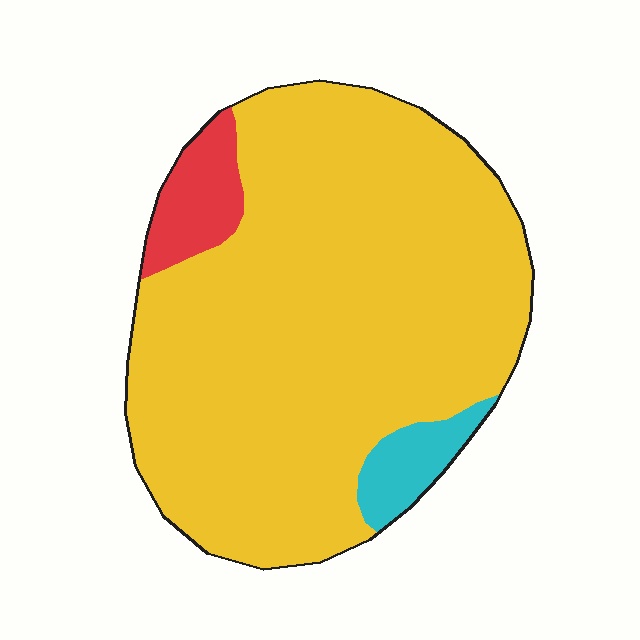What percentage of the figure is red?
Red takes up about one tenth (1/10) of the figure.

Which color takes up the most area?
Yellow, at roughly 90%.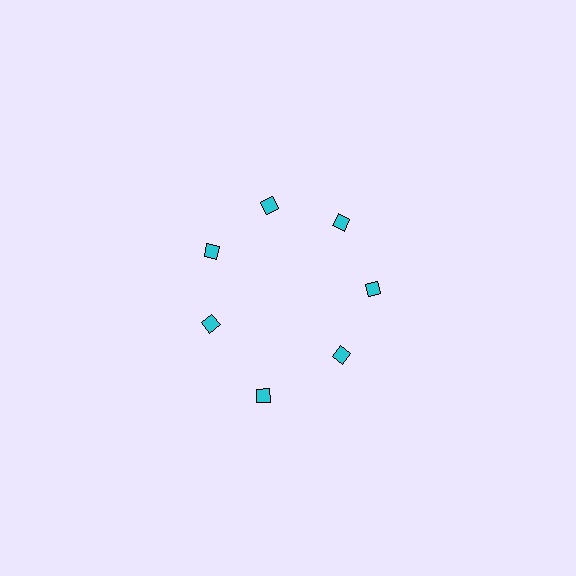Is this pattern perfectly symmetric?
No. The 7 cyan diamonds are arranged in a ring, but one element near the 6 o'clock position is pushed outward from the center, breaking the 7-fold rotational symmetry.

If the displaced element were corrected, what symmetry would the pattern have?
It would have 7-fold rotational symmetry — the pattern would map onto itself every 51 degrees.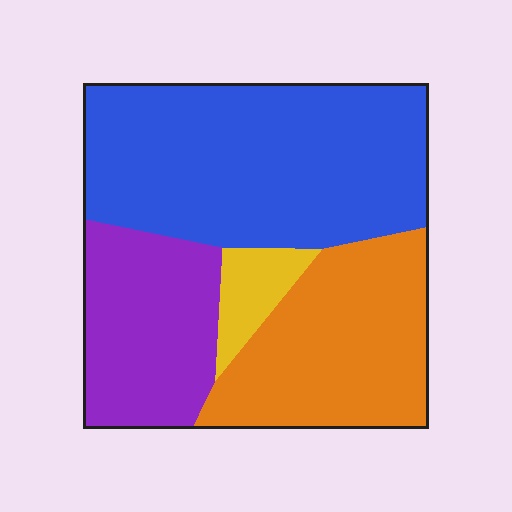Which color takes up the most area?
Blue, at roughly 45%.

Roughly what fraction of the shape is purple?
Purple takes up about one fifth (1/5) of the shape.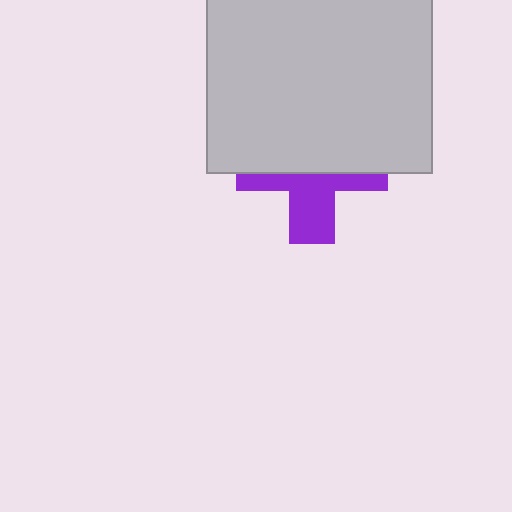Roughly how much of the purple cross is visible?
A small part of it is visible (roughly 42%).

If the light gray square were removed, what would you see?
You would see the complete purple cross.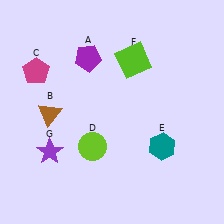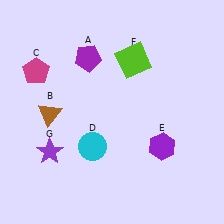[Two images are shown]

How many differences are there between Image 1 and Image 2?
There are 2 differences between the two images.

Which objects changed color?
D changed from lime to cyan. E changed from teal to purple.